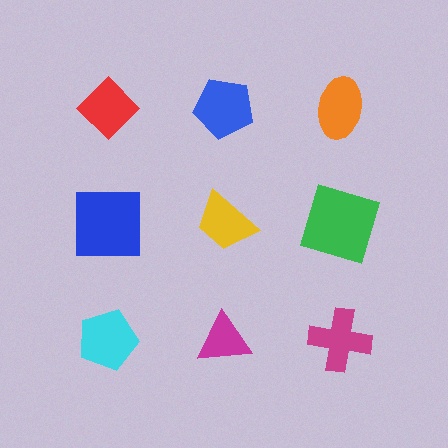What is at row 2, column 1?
A blue square.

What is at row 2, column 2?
A yellow trapezoid.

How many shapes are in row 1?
3 shapes.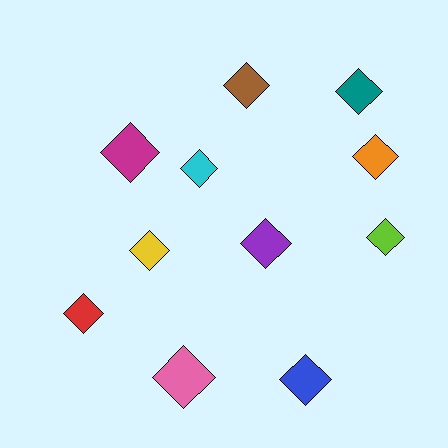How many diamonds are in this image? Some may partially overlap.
There are 11 diamonds.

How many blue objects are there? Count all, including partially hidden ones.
There is 1 blue object.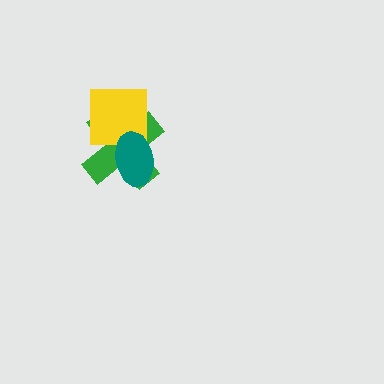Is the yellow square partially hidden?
Yes, it is partially covered by another shape.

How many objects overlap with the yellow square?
2 objects overlap with the yellow square.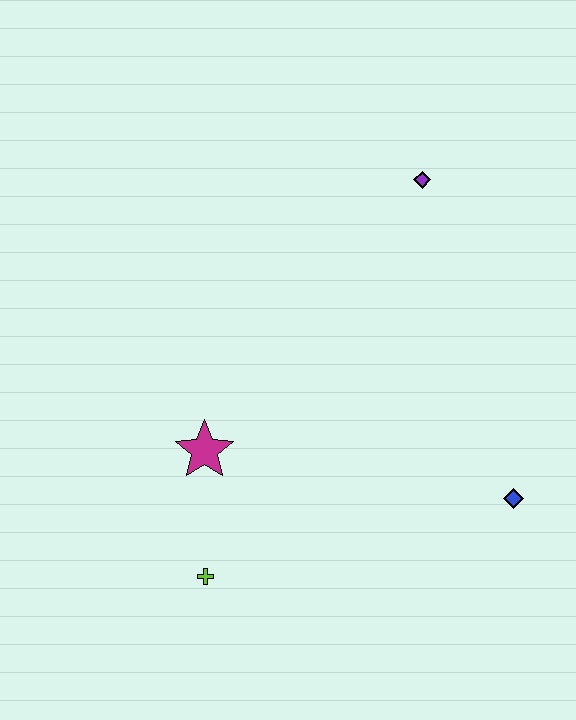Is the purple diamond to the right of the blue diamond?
No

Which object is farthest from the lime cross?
The purple diamond is farthest from the lime cross.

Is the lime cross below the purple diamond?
Yes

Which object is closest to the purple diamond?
The blue diamond is closest to the purple diamond.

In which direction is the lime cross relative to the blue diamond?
The lime cross is to the left of the blue diamond.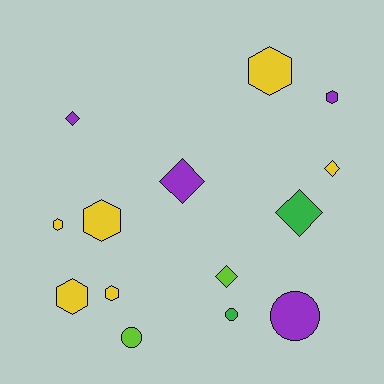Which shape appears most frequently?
Hexagon, with 6 objects.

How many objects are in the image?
There are 14 objects.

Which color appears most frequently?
Yellow, with 6 objects.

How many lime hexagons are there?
There are no lime hexagons.